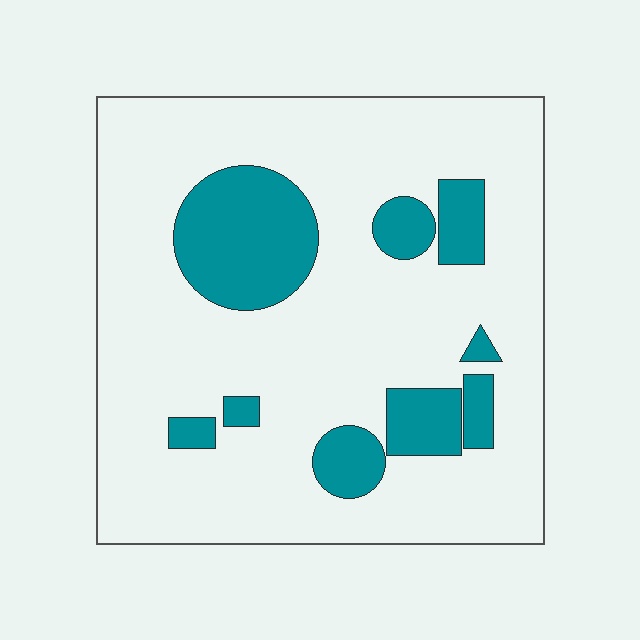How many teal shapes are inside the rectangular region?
9.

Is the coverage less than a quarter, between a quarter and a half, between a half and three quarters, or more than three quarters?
Less than a quarter.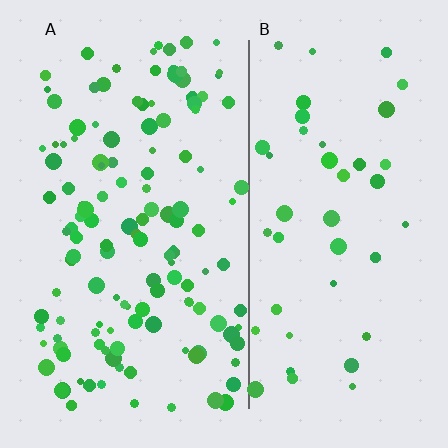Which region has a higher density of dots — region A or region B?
A (the left).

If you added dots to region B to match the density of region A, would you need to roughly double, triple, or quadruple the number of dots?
Approximately triple.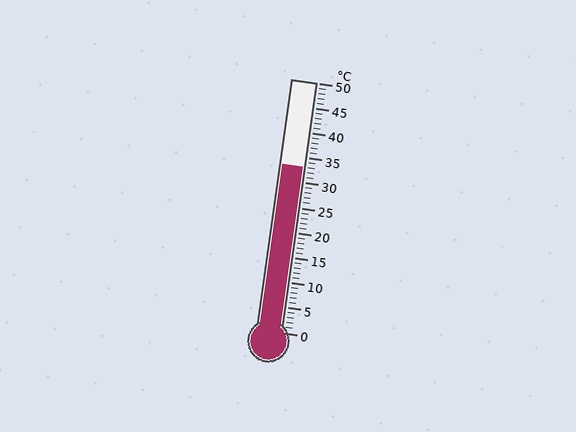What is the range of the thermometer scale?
The thermometer scale ranges from 0°C to 50°C.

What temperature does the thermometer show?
The thermometer shows approximately 33°C.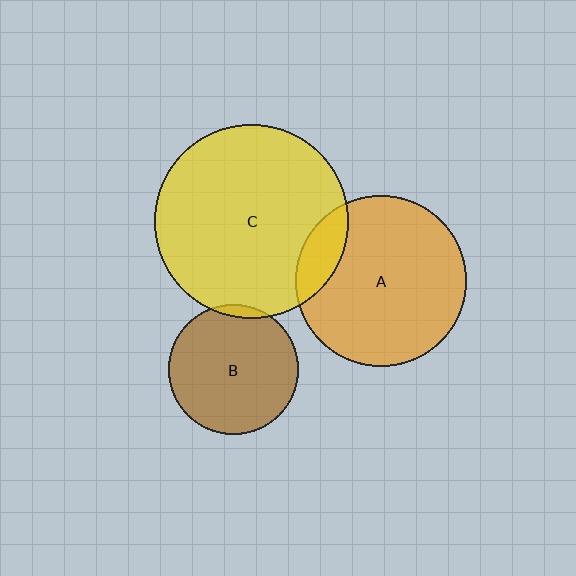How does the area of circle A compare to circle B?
Approximately 1.7 times.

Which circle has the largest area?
Circle C (yellow).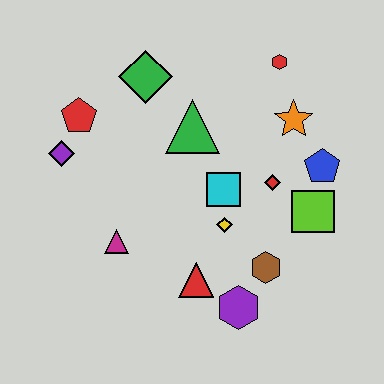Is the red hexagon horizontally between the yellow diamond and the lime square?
Yes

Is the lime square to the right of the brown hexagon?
Yes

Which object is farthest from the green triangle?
The purple hexagon is farthest from the green triangle.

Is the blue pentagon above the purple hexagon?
Yes